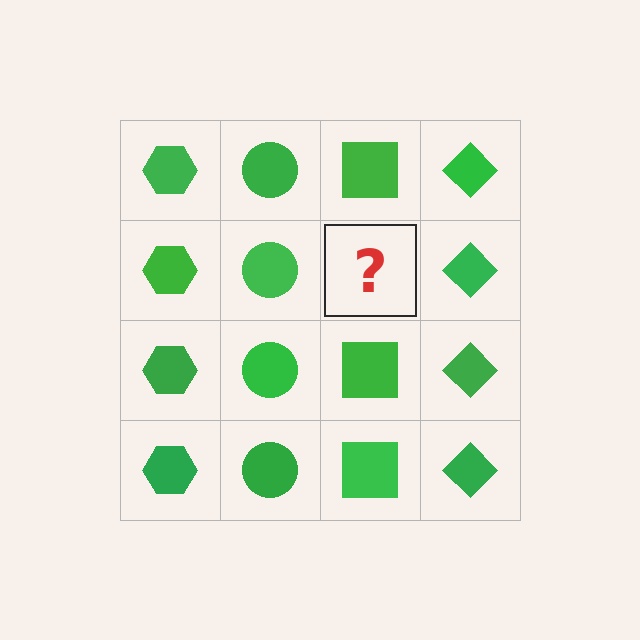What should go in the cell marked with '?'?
The missing cell should contain a green square.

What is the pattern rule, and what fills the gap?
The rule is that each column has a consistent shape. The gap should be filled with a green square.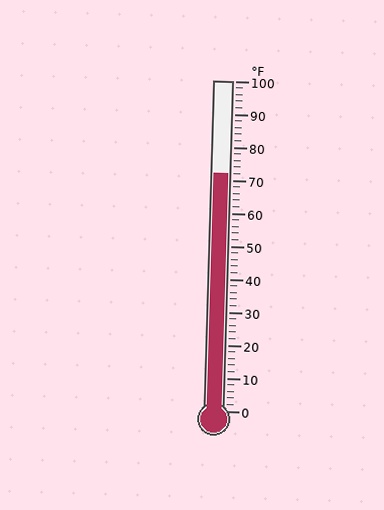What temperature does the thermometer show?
The thermometer shows approximately 72°F.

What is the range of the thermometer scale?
The thermometer scale ranges from 0°F to 100°F.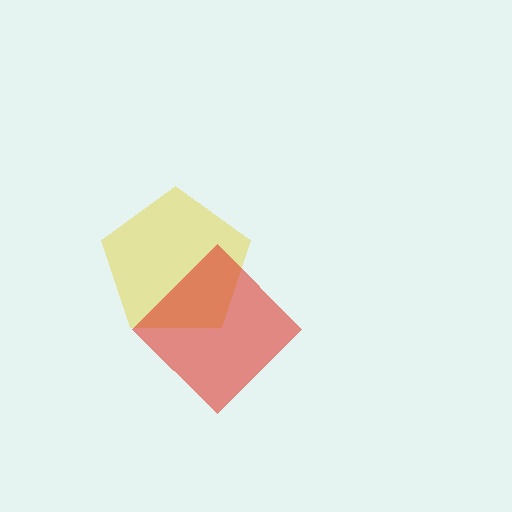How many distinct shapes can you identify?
There are 2 distinct shapes: a yellow pentagon, a red diamond.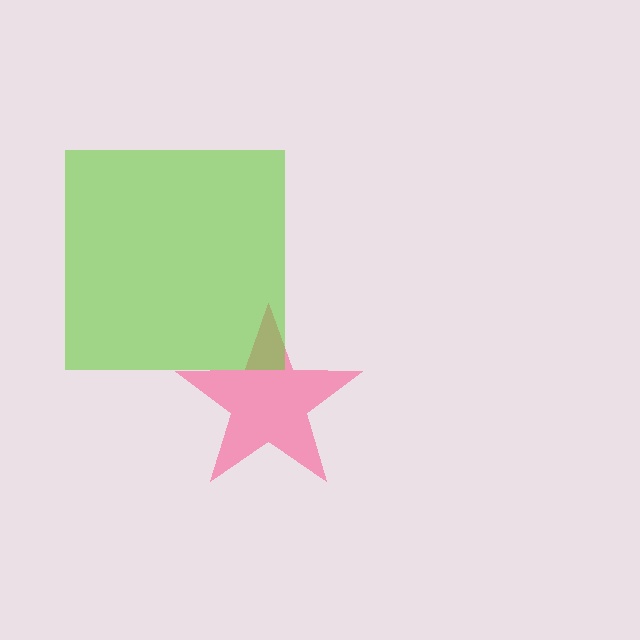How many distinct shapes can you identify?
There are 2 distinct shapes: a pink star, a lime square.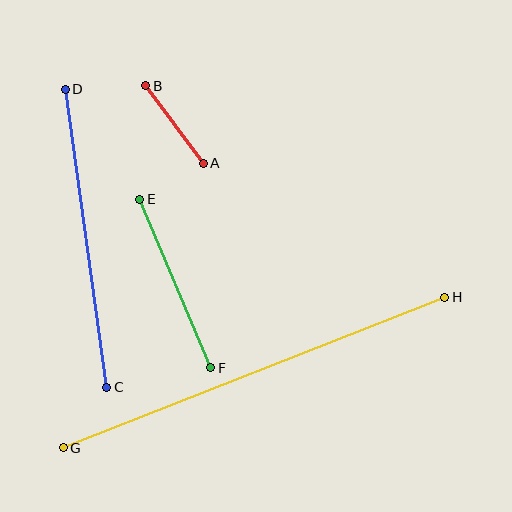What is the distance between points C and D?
The distance is approximately 301 pixels.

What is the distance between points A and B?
The distance is approximately 96 pixels.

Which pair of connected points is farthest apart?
Points G and H are farthest apart.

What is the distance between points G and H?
The distance is approximately 410 pixels.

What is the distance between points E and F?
The distance is approximately 183 pixels.